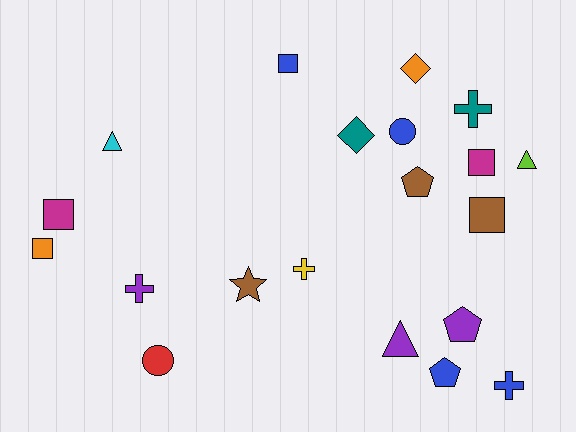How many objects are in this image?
There are 20 objects.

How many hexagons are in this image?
There are no hexagons.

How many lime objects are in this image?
There is 1 lime object.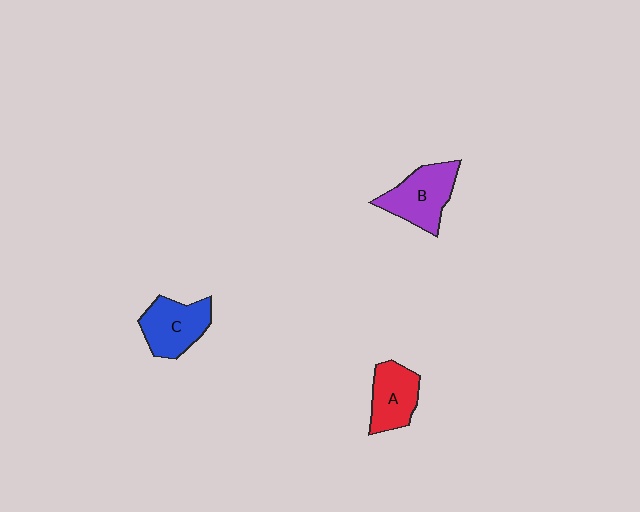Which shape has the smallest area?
Shape A (red).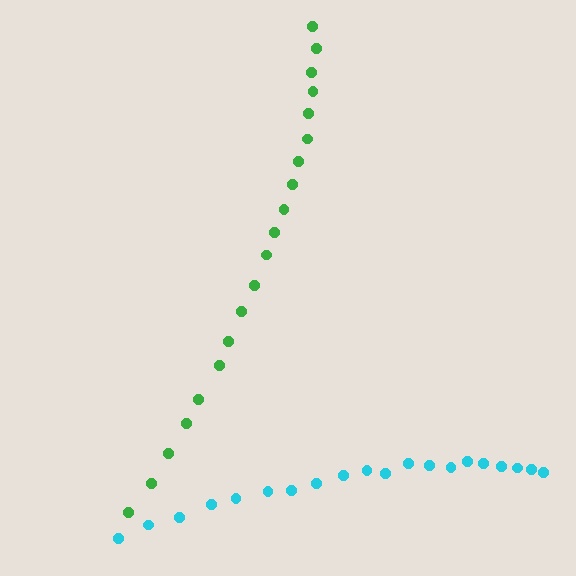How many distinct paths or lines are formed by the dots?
There are 2 distinct paths.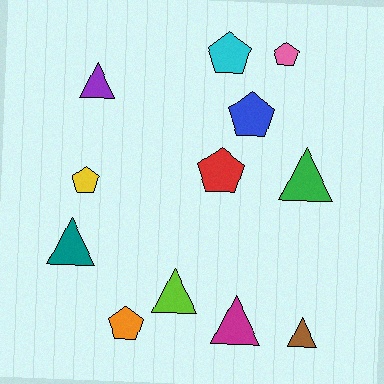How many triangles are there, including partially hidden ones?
There are 6 triangles.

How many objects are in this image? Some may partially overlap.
There are 12 objects.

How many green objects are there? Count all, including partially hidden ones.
There is 1 green object.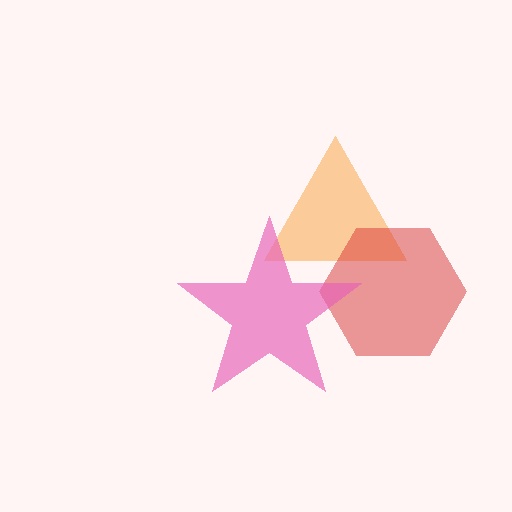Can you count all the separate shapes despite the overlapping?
Yes, there are 3 separate shapes.